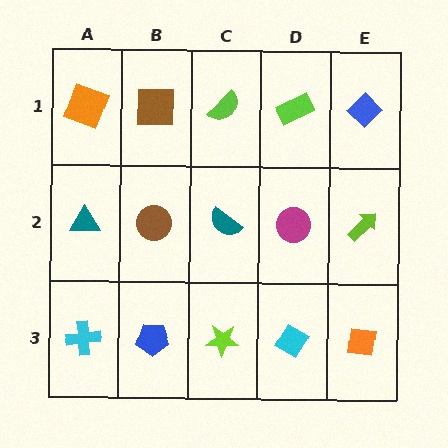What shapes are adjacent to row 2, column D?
A lime rectangle (row 1, column D), a cyan diamond (row 3, column D), a teal semicircle (row 2, column C), a lime arrow (row 2, column E).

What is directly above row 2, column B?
A brown square.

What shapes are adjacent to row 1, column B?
A brown circle (row 2, column B), an orange square (row 1, column A), a lime semicircle (row 1, column C).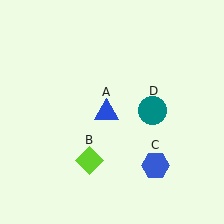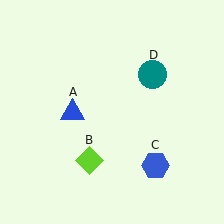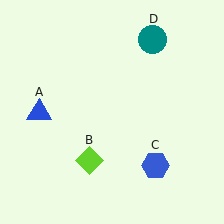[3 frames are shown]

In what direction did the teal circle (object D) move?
The teal circle (object D) moved up.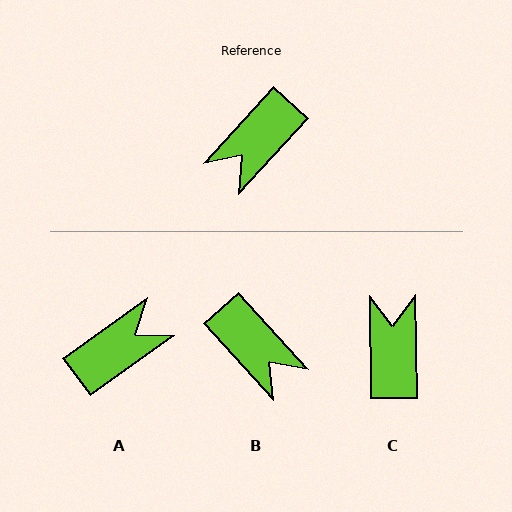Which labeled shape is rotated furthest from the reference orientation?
A, about 168 degrees away.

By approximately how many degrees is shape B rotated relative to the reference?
Approximately 85 degrees counter-clockwise.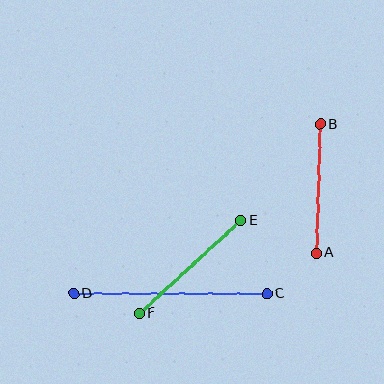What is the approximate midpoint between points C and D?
The midpoint is at approximately (170, 293) pixels.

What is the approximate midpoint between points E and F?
The midpoint is at approximately (190, 267) pixels.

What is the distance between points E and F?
The distance is approximately 137 pixels.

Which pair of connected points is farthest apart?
Points C and D are farthest apart.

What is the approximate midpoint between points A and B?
The midpoint is at approximately (318, 188) pixels.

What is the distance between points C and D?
The distance is approximately 193 pixels.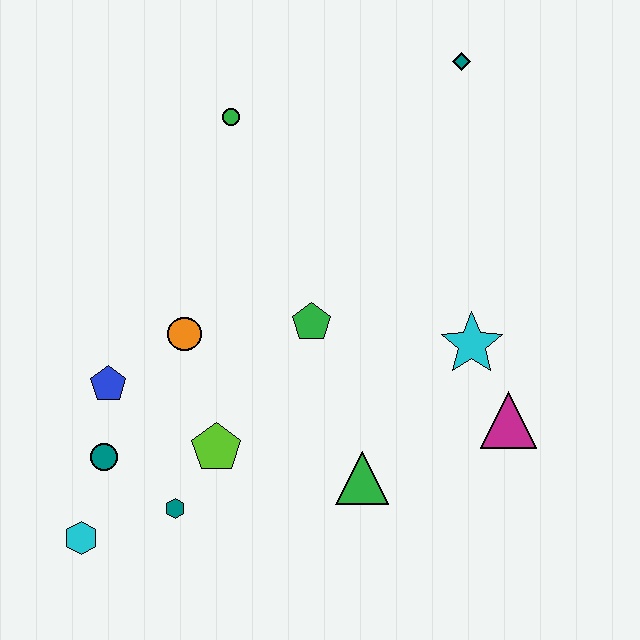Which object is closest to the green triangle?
The lime pentagon is closest to the green triangle.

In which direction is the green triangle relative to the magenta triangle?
The green triangle is to the left of the magenta triangle.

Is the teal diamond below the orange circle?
No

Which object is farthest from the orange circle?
The teal diamond is farthest from the orange circle.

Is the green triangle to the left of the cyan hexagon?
No